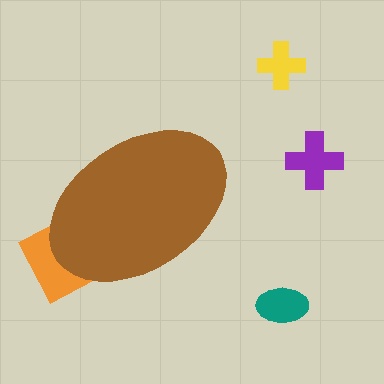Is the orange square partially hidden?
Yes, the orange square is partially hidden behind the brown ellipse.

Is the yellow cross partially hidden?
No, the yellow cross is fully visible.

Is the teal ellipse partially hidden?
No, the teal ellipse is fully visible.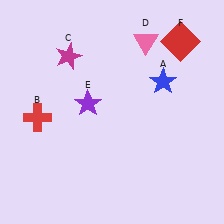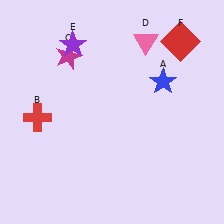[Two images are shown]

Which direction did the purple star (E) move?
The purple star (E) moved up.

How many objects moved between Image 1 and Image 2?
1 object moved between the two images.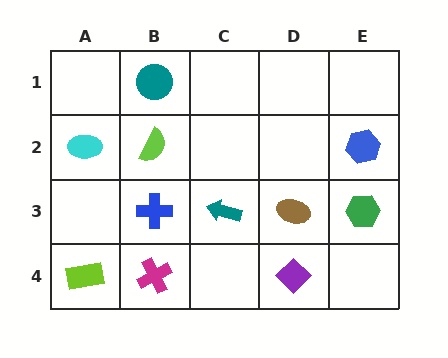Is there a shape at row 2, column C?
No, that cell is empty.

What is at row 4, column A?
A lime rectangle.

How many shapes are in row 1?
1 shape.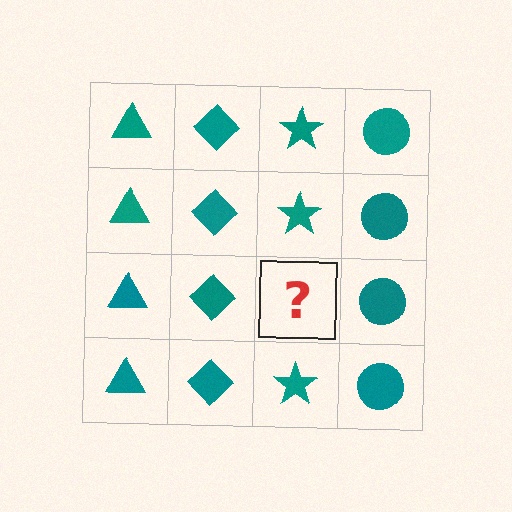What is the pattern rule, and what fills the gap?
The rule is that each column has a consistent shape. The gap should be filled with a teal star.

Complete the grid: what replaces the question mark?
The question mark should be replaced with a teal star.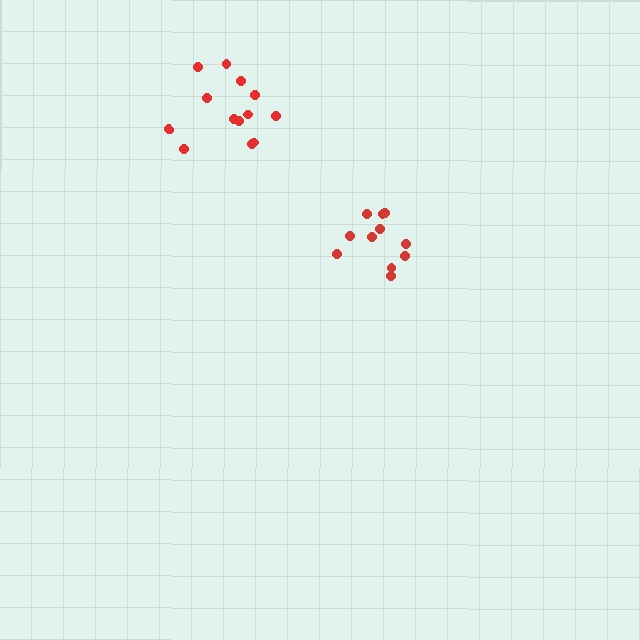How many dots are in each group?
Group 1: 13 dots, Group 2: 11 dots (24 total).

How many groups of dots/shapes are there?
There are 2 groups.